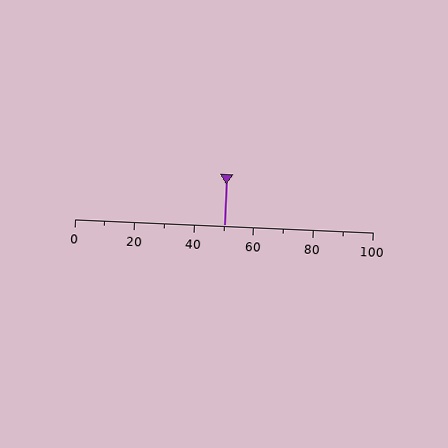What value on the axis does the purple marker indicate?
The marker indicates approximately 50.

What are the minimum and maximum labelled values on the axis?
The axis runs from 0 to 100.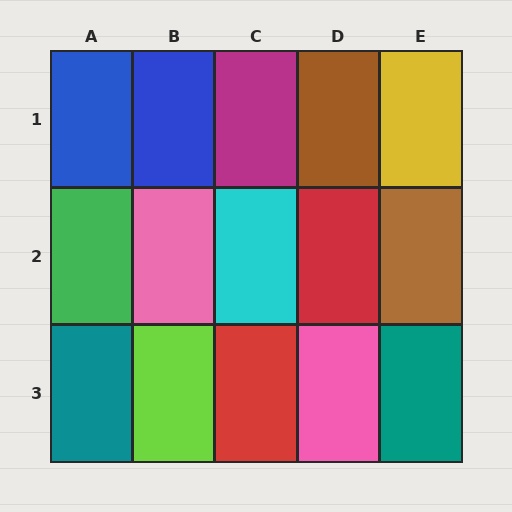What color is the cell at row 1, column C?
Magenta.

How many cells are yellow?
1 cell is yellow.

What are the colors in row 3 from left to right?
Teal, lime, red, pink, teal.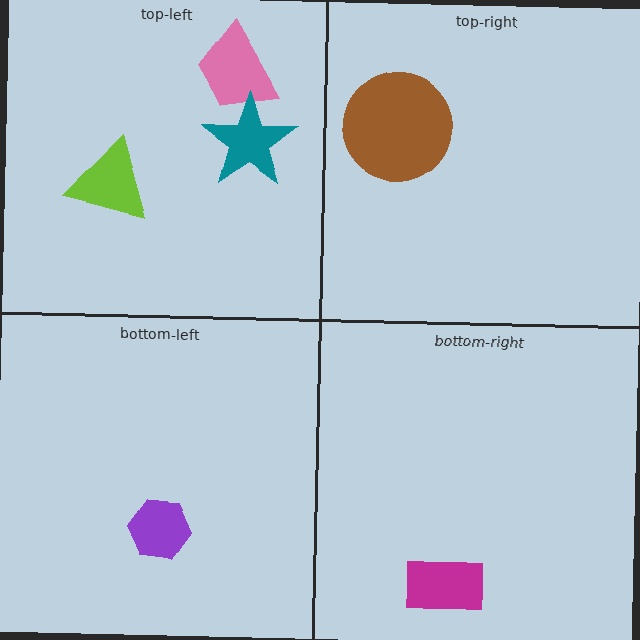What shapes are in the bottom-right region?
The magenta rectangle.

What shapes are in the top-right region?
The brown circle.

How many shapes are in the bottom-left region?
1.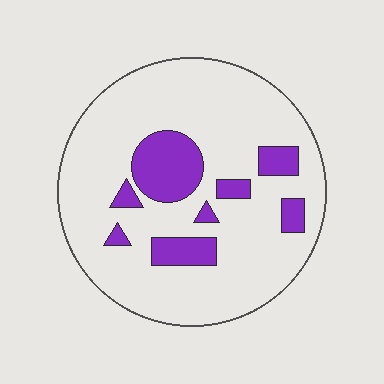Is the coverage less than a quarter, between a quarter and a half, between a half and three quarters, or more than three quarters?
Less than a quarter.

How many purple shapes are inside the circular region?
8.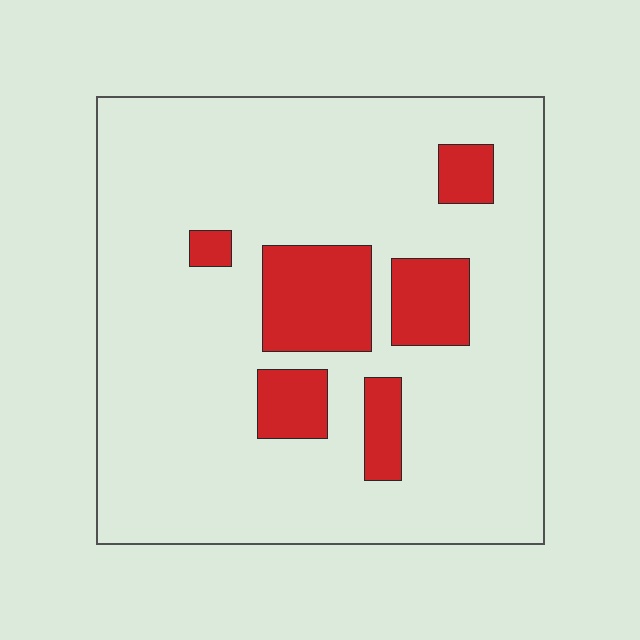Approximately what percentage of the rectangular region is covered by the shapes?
Approximately 15%.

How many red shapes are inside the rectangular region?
6.